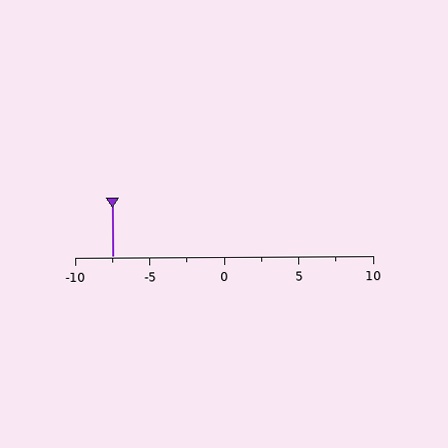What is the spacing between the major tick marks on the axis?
The major ticks are spaced 5 apart.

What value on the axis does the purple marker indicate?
The marker indicates approximately -7.5.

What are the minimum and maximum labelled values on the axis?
The axis runs from -10 to 10.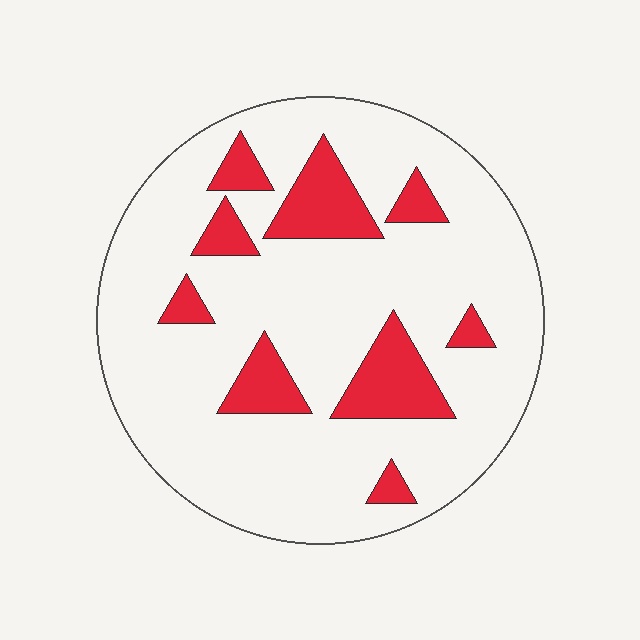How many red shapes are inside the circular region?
9.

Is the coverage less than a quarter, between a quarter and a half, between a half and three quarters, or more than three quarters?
Less than a quarter.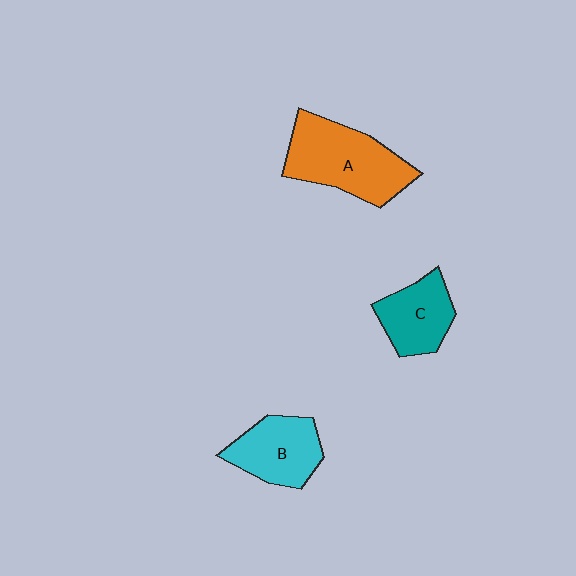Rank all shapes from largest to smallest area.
From largest to smallest: A (orange), B (cyan), C (teal).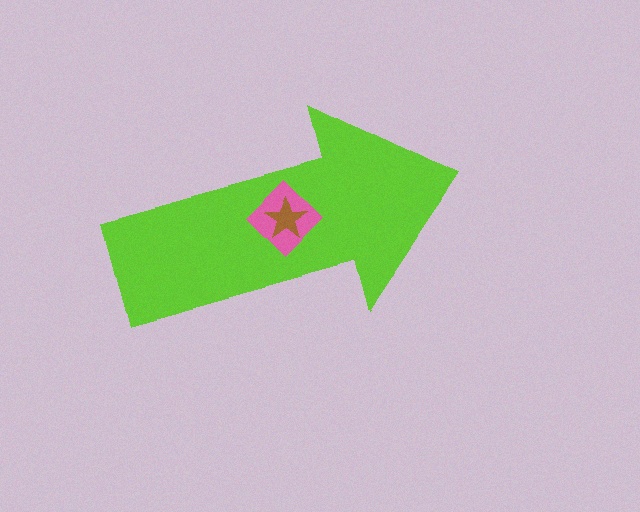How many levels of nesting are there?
3.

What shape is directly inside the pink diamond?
The brown star.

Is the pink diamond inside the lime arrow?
Yes.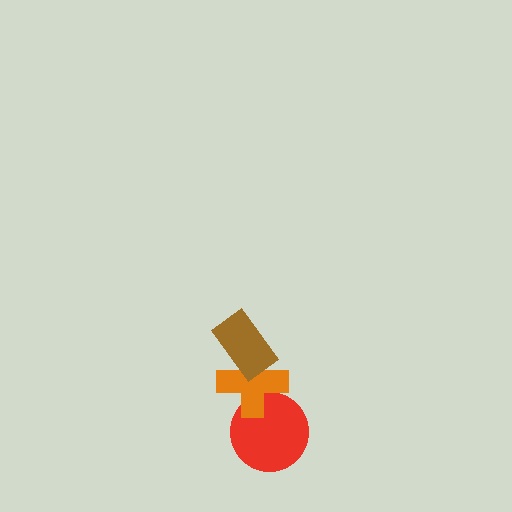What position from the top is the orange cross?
The orange cross is 2nd from the top.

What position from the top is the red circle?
The red circle is 3rd from the top.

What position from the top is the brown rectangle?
The brown rectangle is 1st from the top.